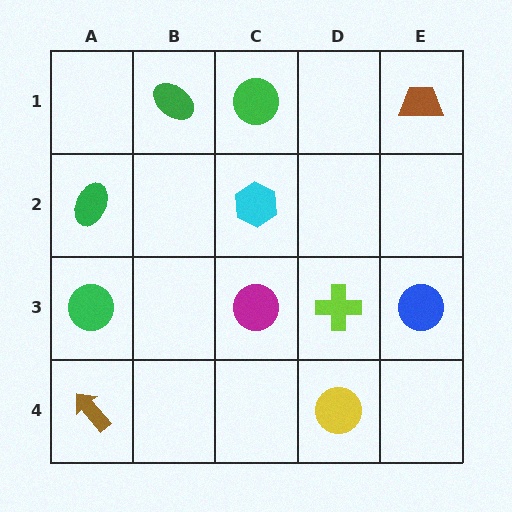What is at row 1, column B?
A green ellipse.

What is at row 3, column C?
A magenta circle.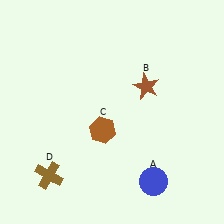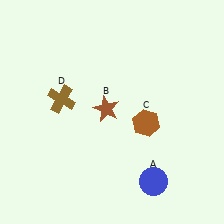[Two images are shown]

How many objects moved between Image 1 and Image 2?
3 objects moved between the two images.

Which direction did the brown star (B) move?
The brown star (B) moved left.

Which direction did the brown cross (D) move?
The brown cross (D) moved up.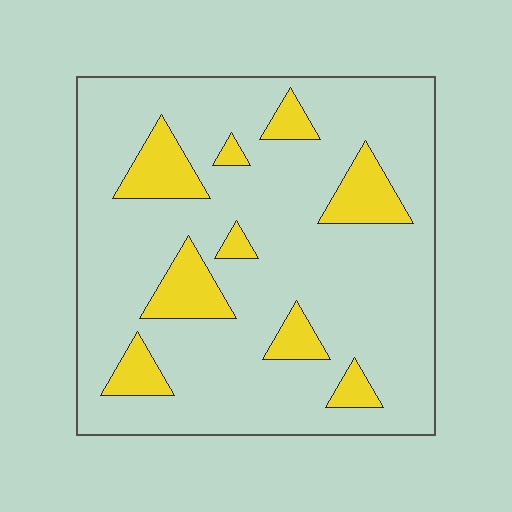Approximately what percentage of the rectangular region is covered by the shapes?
Approximately 15%.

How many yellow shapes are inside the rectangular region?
9.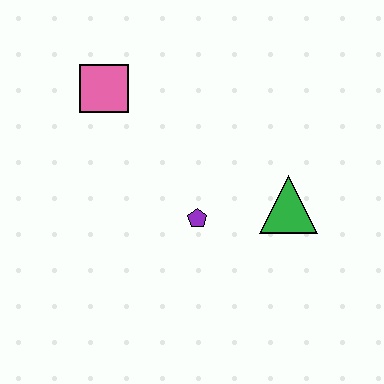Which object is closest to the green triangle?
The purple pentagon is closest to the green triangle.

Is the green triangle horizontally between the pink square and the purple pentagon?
No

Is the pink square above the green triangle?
Yes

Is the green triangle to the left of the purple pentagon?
No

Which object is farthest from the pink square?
The green triangle is farthest from the pink square.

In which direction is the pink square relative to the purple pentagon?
The pink square is above the purple pentagon.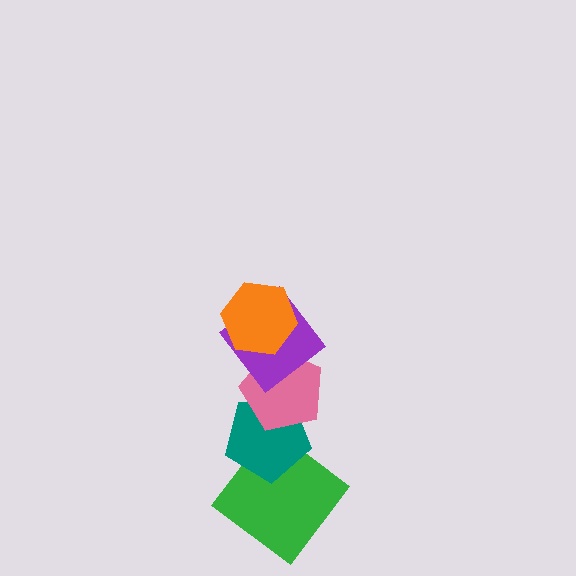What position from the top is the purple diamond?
The purple diamond is 2nd from the top.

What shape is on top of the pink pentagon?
The purple diamond is on top of the pink pentagon.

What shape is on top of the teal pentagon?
The pink pentagon is on top of the teal pentagon.